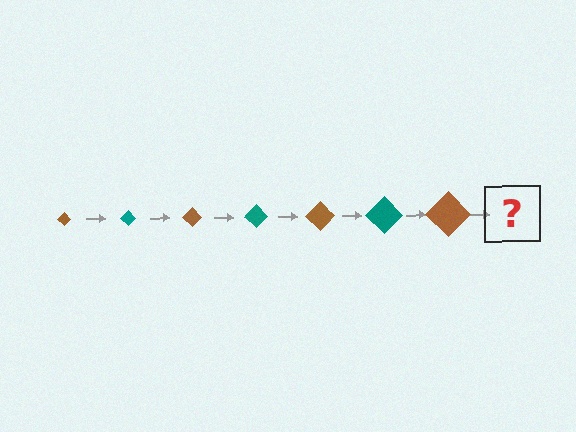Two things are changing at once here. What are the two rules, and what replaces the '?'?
The two rules are that the diamond grows larger each step and the color cycles through brown and teal. The '?' should be a teal diamond, larger than the previous one.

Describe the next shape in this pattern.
It should be a teal diamond, larger than the previous one.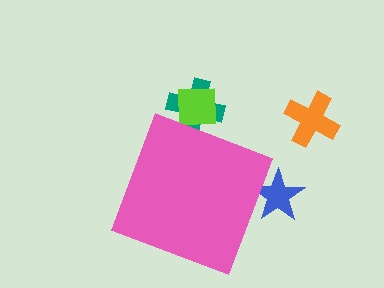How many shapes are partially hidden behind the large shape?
3 shapes are partially hidden.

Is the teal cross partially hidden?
Yes, the teal cross is partially hidden behind the pink diamond.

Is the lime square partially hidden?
Yes, the lime square is partially hidden behind the pink diamond.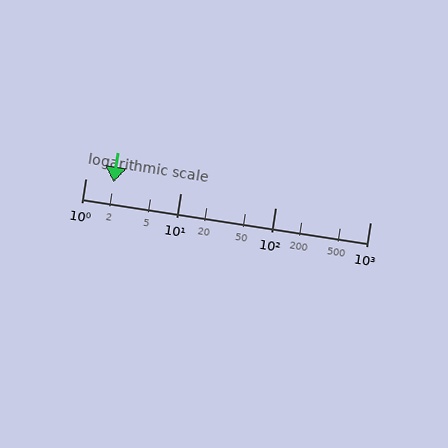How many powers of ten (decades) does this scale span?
The scale spans 3 decades, from 1 to 1000.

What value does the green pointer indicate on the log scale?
The pointer indicates approximately 2.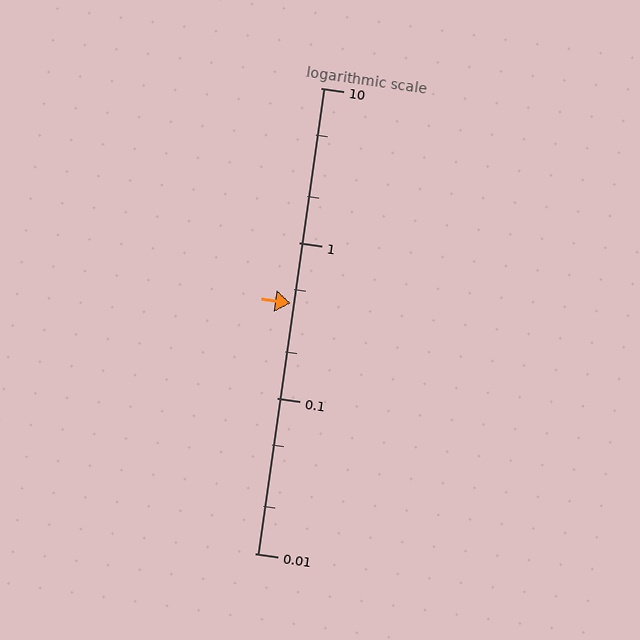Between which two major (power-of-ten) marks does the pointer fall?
The pointer is between 0.1 and 1.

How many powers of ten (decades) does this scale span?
The scale spans 3 decades, from 0.01 to 10.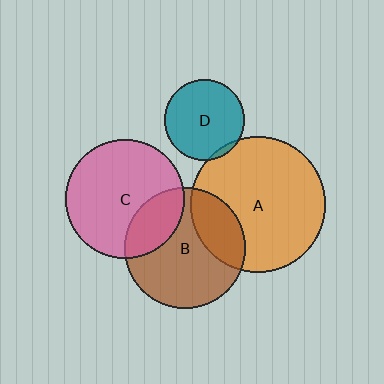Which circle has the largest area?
Circle A (orange).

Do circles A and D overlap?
Yes.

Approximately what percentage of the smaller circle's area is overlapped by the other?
Approximately 5%.